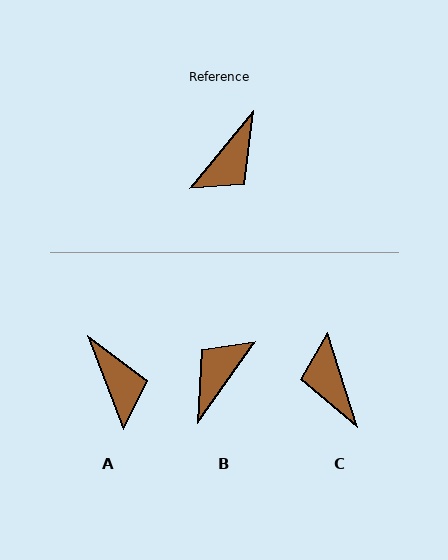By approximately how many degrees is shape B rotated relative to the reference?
Approximately 176 degrees clockwise.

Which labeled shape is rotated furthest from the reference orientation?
B, about 176 degrees away.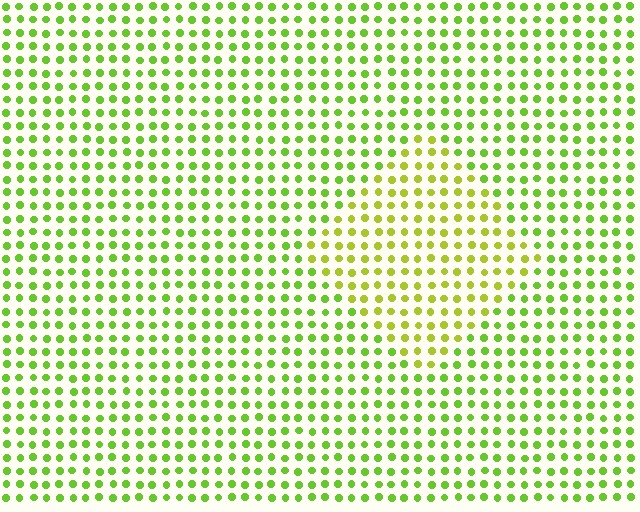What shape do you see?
I see a diamond.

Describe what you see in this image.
The image is filled with small lime elements in a uniform arrangement. A diamond-shaped region is visible where the elements are tinted to a slightly different hue, forming a subtle color boundary.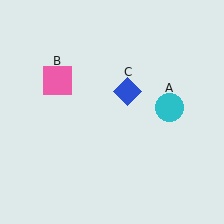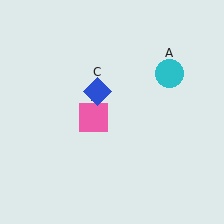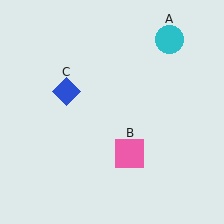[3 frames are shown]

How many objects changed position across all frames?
3 objects changed position: cyan circle (object A), pink square (object B), blue diamond (object C).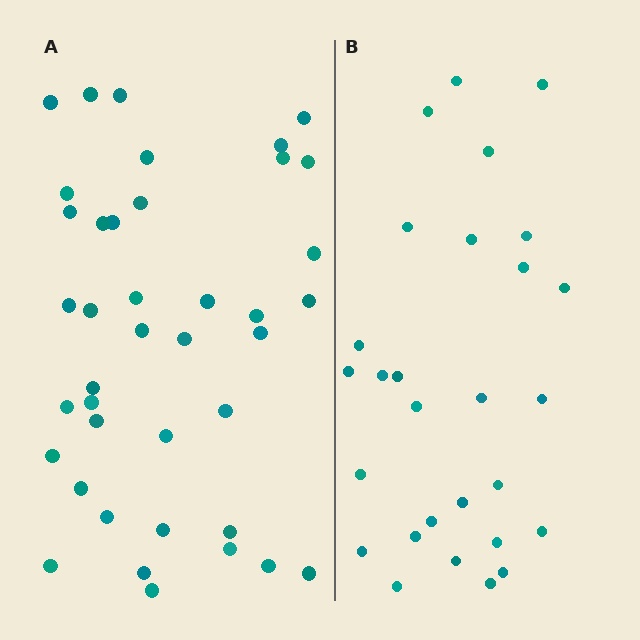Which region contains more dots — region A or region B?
Region A (the left region) has more dots.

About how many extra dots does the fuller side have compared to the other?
Region A has roughly 12 or so more dots than region B.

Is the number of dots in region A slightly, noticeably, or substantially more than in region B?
Region A has noticeably more, but not dramatically so. The ratio is roughly 1.4 to 1.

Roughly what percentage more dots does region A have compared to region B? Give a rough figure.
About 45% more.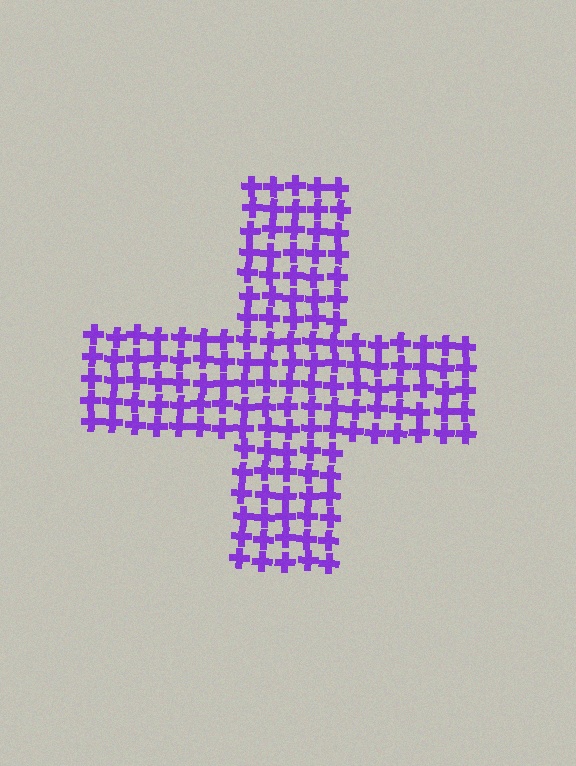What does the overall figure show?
The overall figure shows a cross.